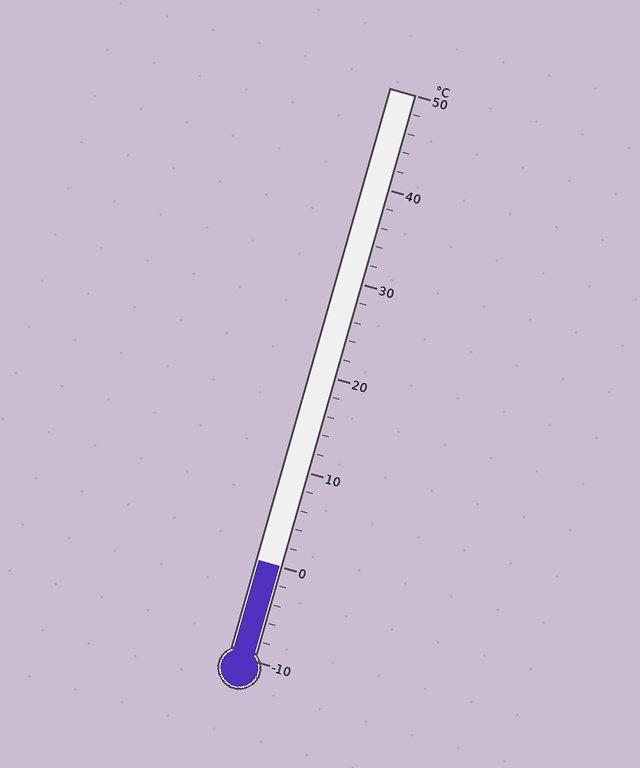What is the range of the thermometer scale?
The thermometer scale ranges from -10°C to 50°C.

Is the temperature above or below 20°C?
The temperature is below 20°C.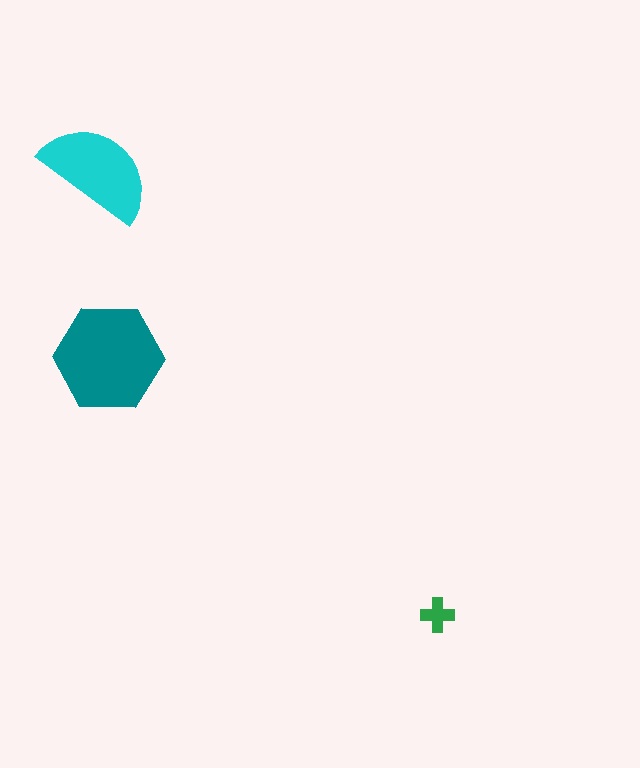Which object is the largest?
The teal hexagon.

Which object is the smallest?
The green cross.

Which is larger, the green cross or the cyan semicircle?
The cyan semicircle.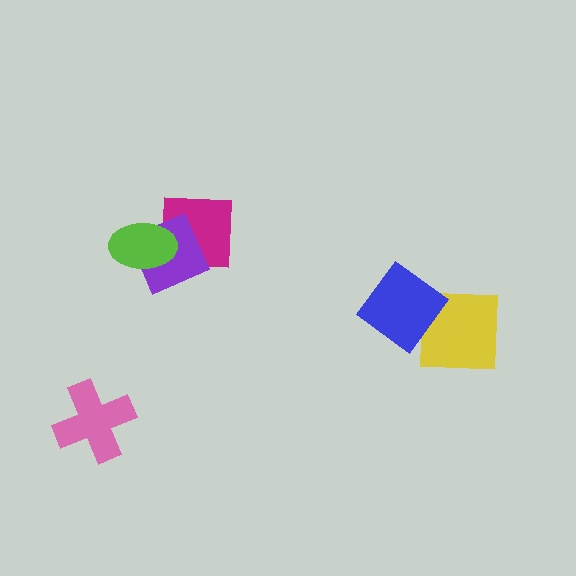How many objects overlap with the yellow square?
1 object overlaps with the yellow square.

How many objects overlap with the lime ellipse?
2 objects overlap with the lime ellipse.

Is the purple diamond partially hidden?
Yes, it is partially covered by another shape.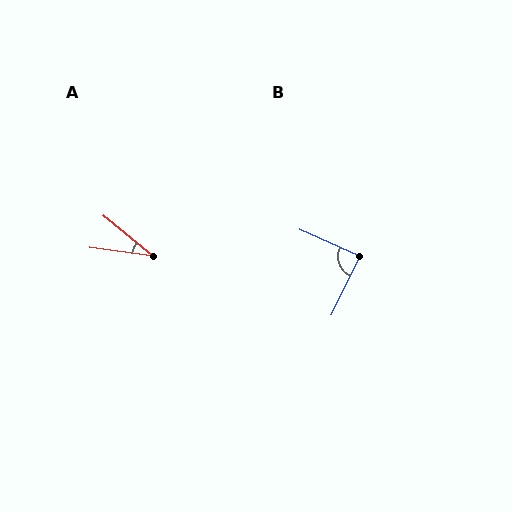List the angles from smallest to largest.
A (31°), B (88°).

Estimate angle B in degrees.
Approximately 88 degrees.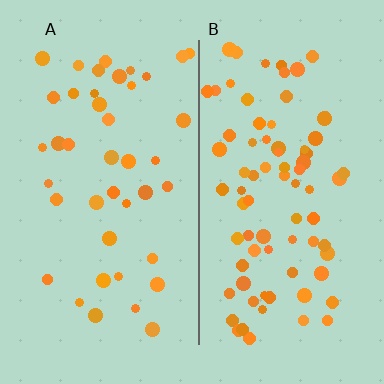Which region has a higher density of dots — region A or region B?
B (the right).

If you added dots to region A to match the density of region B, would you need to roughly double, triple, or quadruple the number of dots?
Approximately double.